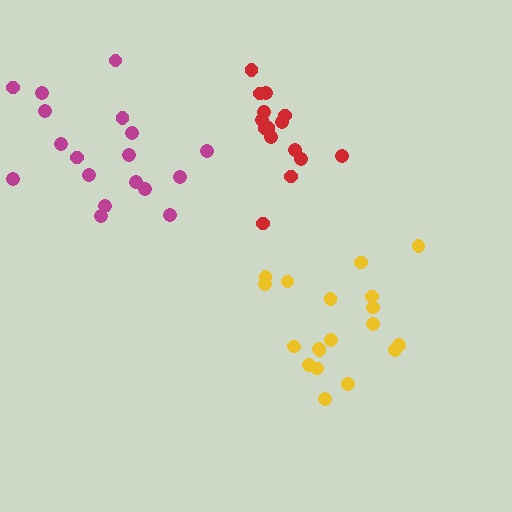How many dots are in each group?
Group 1: 19 dots, Group 2: 15 dots, Group 3: 18 dots (52 total).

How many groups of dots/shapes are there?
There are 3 groups.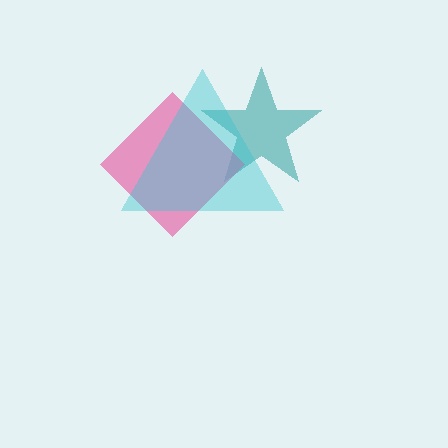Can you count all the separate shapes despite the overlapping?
Yes, there are 3 separate shapes.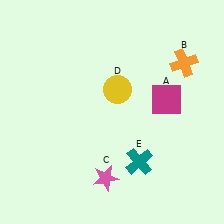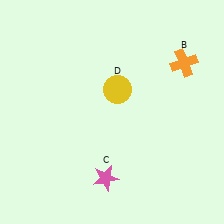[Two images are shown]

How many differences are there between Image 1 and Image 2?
There are 2 differences between the two images.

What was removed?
The magenta square (A), the teal cross (E) were removed in Image 2.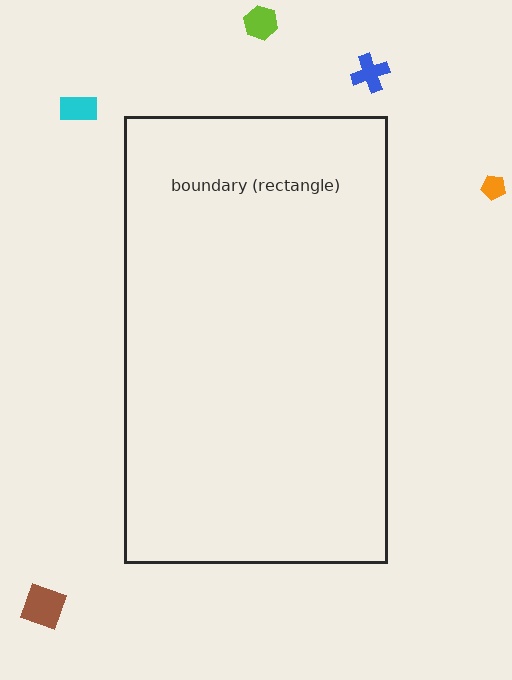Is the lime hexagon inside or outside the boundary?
Outside.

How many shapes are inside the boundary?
0 inside, 5 outside.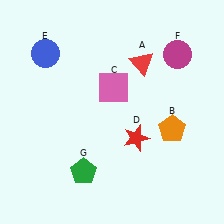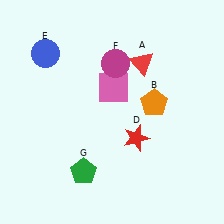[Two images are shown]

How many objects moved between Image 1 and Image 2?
2 objects moved between the two images.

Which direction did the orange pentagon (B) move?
The orange pentagon (B) moved up.